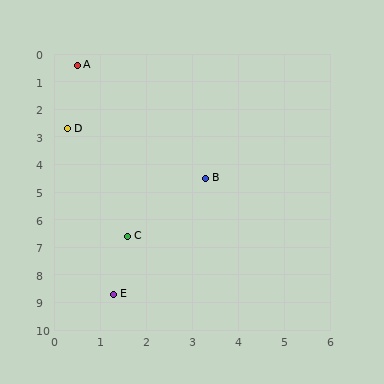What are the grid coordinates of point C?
Point C is at approximately (1.6, 6.6).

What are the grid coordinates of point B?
Point B is at approximately (3.3, 4.5).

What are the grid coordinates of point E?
Point E is at approximately (1.3, 8.7).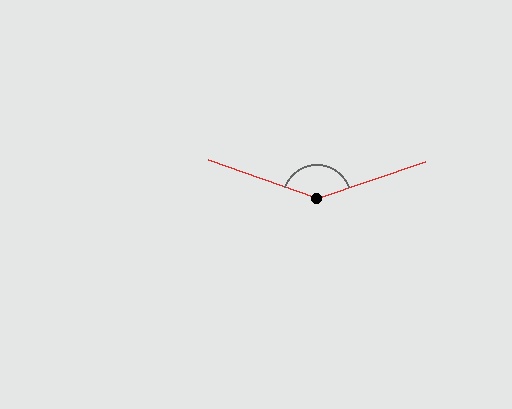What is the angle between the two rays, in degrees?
Approximately 141 degrees.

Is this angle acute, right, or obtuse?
It is obtuse.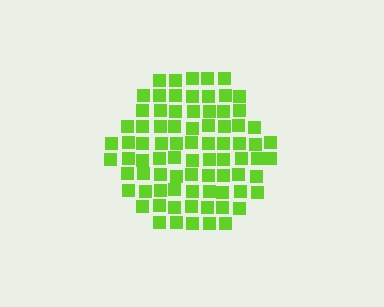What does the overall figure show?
The overall figure shows a hexagon.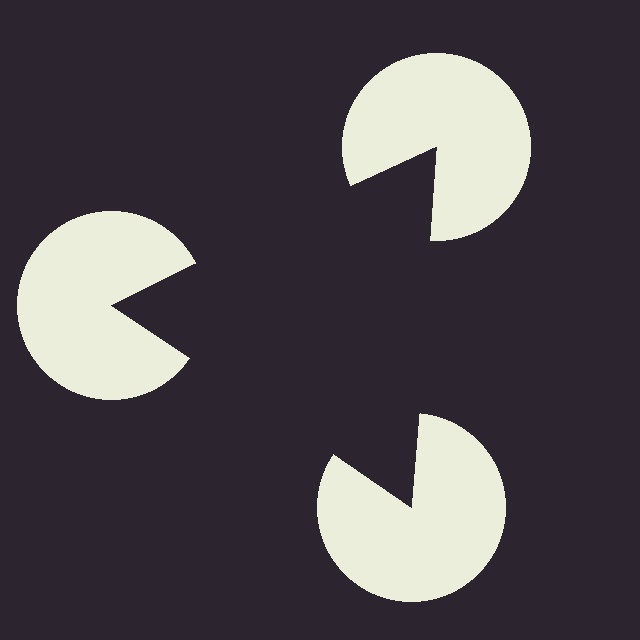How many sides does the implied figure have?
3 sides.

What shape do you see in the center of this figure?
An illusory triangle — its edges are inferred from the aligned wedge cuts in the pac-man discs, not physically drawn.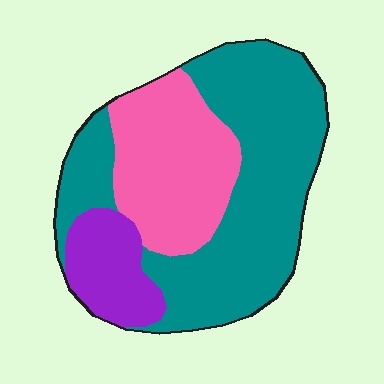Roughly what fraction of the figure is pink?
Pink covers 29% of the figure.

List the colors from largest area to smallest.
From largest to smallest: teal, pink, purple.